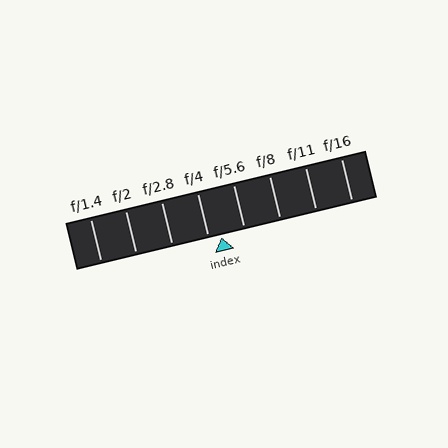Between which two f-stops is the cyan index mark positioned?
The index mark is between f/4 and f/5.6.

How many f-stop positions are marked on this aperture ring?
There are 8 f-stop positions marked.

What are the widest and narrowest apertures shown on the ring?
The widest aperture shown is f/1.4 and the narrowest is f/16.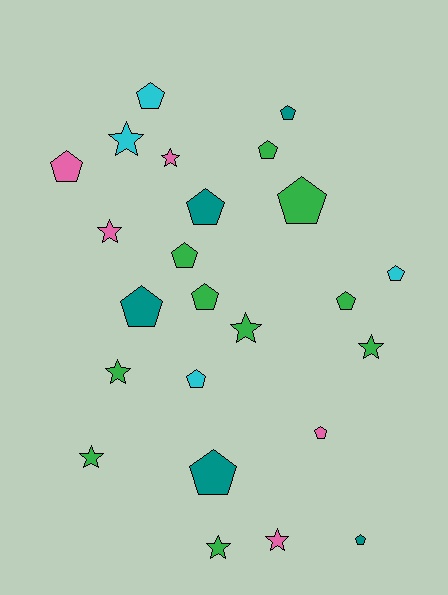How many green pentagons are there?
There are 5 green pentagons.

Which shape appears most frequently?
Pentagon, with 15 objects.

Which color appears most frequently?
Green, with 10 objects.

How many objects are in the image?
There are 24 objects.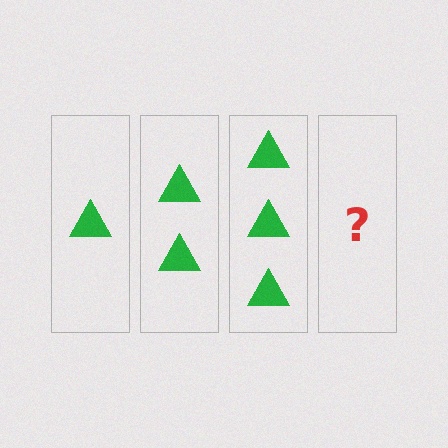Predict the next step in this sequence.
The next step is 4 triangles.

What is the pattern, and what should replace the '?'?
The pattern is that each step adds one more triangle. The '?' should be 4 triangles.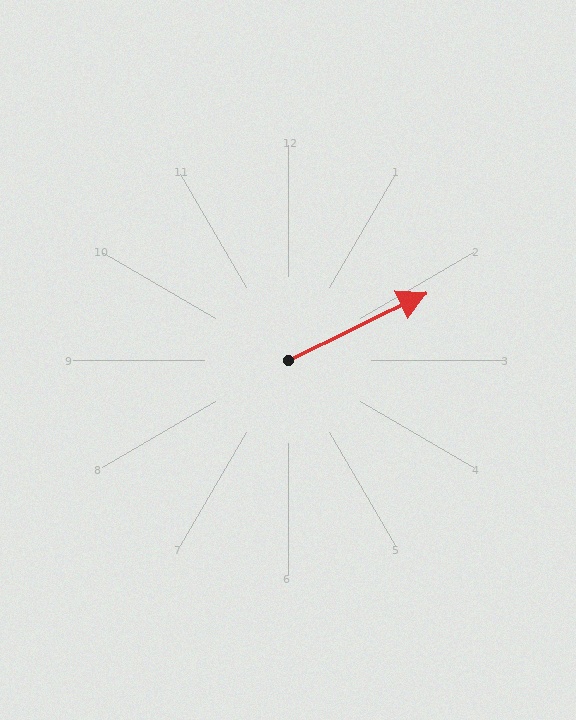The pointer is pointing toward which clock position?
Roughly 2 o'clock.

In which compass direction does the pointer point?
Northeast.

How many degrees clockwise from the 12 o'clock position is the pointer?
Approximately 64 degrees.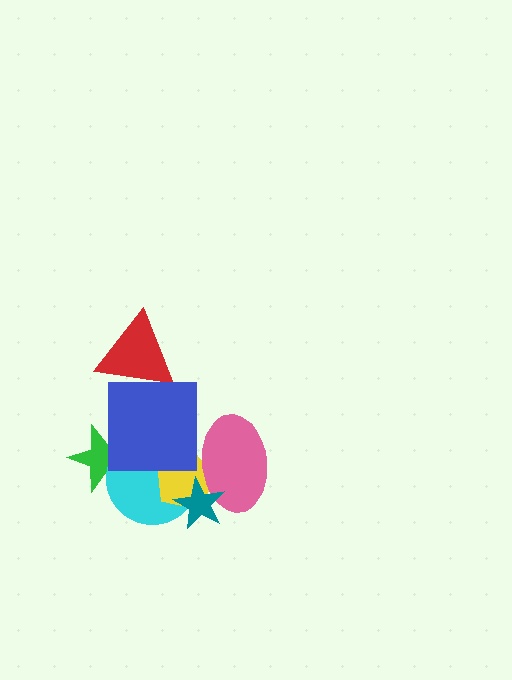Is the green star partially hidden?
Yes, it is partially covered by another shape.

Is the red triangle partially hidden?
Yes, it is partially covered by another shape.